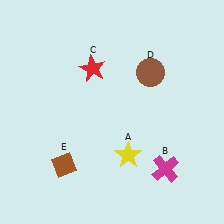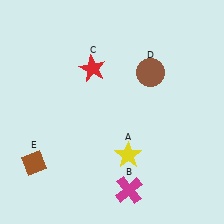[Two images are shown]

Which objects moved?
The objects that moved are: the magenta cross (B), the brown diamond (E).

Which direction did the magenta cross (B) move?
The magenta cross (B) moved left.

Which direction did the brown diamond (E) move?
The brown diamond (E) moved left.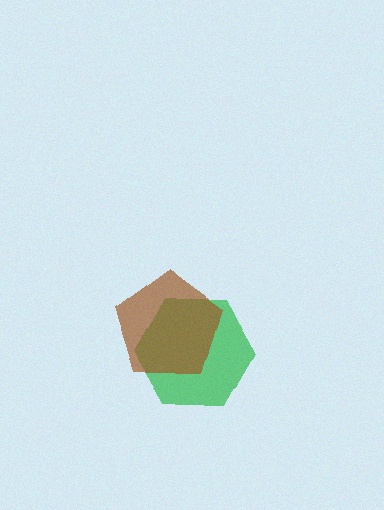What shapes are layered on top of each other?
The layered shapes are: a green hexagon, a brown pentagon.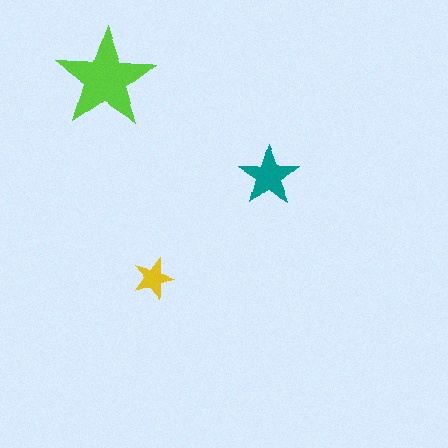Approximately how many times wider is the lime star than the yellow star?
About 2.5 times wider.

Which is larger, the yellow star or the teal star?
The teal one.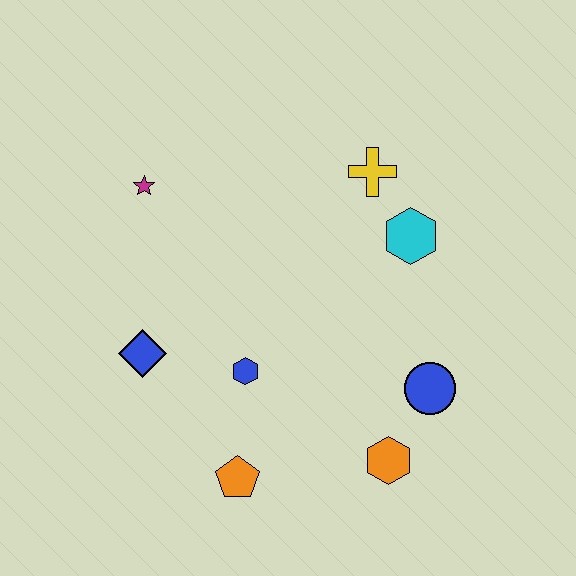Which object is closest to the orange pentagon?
The blue hexagon is closest to the orange pentagon.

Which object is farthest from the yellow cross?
The orange pentagon is farthest from the yellow cross.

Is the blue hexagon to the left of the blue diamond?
No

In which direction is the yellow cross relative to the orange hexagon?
The yellow cross is above the orange hexagon.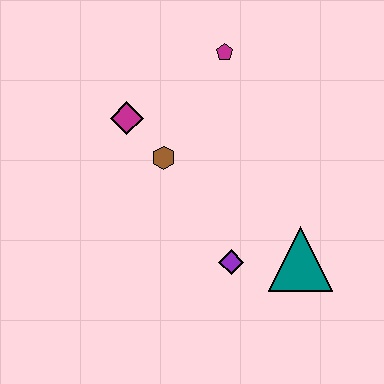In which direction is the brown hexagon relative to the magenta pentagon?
The brown hexagon is below the magenta pentagon.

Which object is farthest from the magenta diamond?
The teal triangle is farthest from the magenta diamond.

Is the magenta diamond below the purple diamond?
No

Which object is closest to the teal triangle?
The purple diamond is closest to the teal triangle.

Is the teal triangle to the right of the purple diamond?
Yes